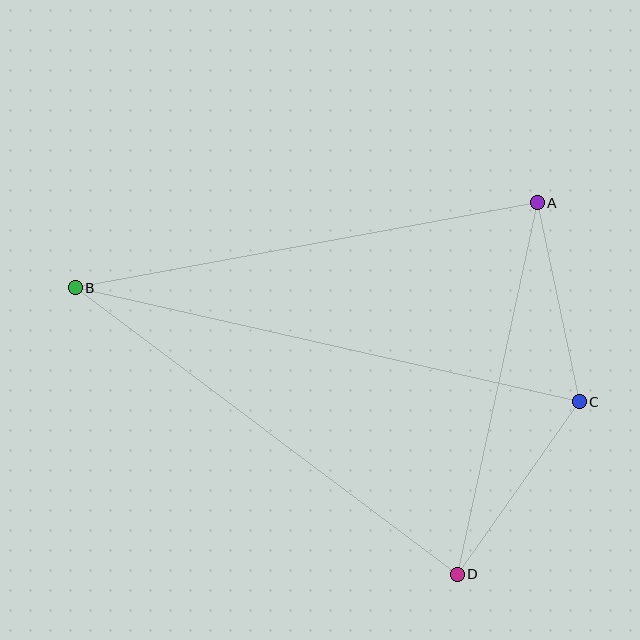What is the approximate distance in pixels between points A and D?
The distance between A and D is approximately 380 pixels.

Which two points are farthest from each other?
Points B and C are farthest from each other.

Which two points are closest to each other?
Points A and C are closest to each other.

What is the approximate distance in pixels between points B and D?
The distance between B and D is approximately 478 pixels.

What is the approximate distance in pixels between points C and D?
The distance between C and D is approximately 212 pixels.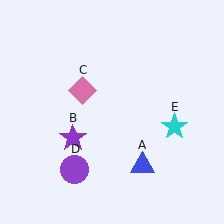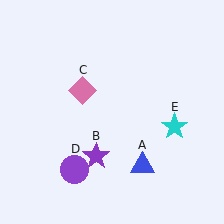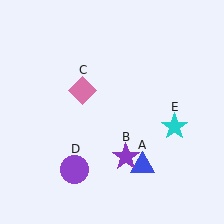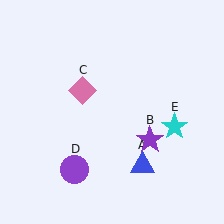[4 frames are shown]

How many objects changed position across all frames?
1 object changed position: purple star (object B).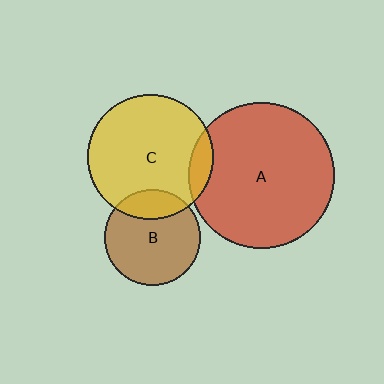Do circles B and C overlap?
Yes.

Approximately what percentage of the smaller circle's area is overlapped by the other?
Approximately 20%.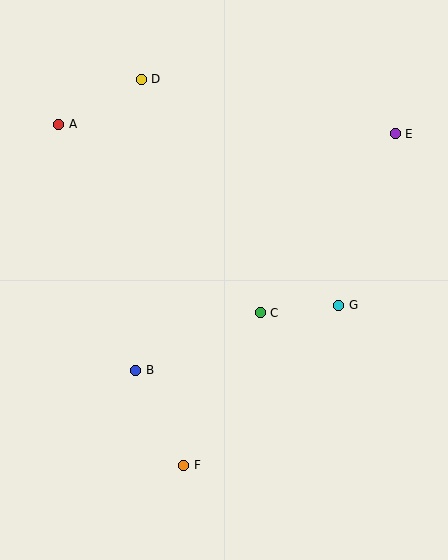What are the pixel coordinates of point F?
Point F is at (184, 466).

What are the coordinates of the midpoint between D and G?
The midpoint between D and G is at (240, 192).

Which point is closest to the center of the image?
Point C at (260, 313) is closest to the center.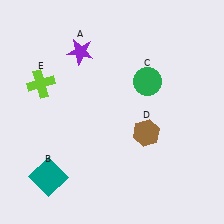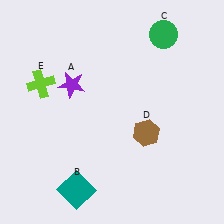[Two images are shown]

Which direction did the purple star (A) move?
The purple star (A) moved down.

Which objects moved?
The objects that moved are: the purple star (A), the teal square (B), the green circle (C).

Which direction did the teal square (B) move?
The teal square (B) moved right.